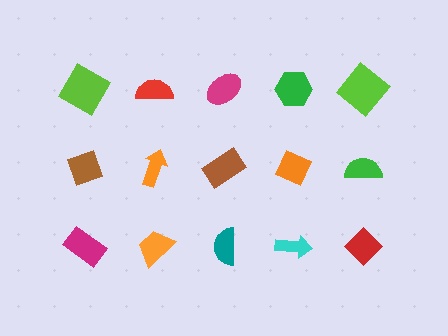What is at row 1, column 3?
A magenta ellipse.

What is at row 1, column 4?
A green hexagon.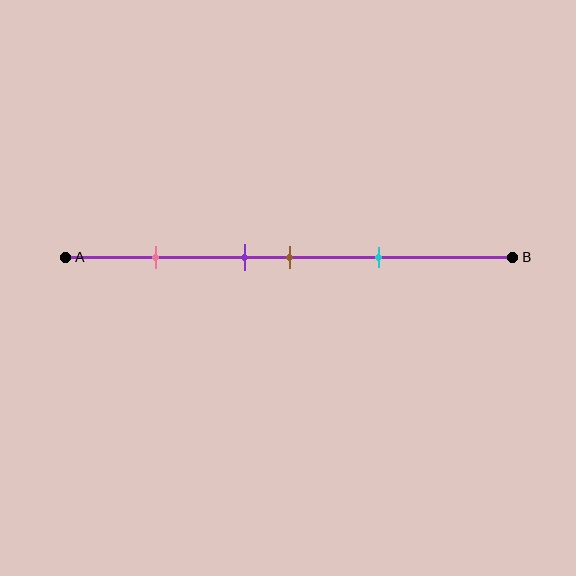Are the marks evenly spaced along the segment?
No, the marks are not evenly spaced.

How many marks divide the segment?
There are 4 marks dividing the segment.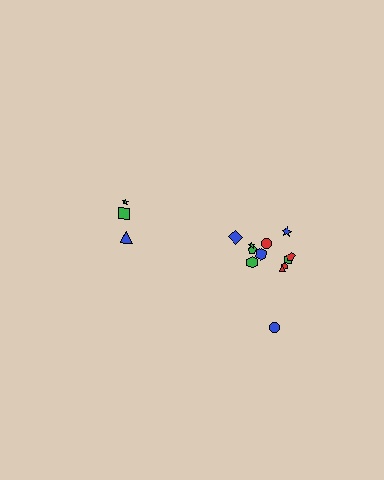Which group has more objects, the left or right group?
The right group.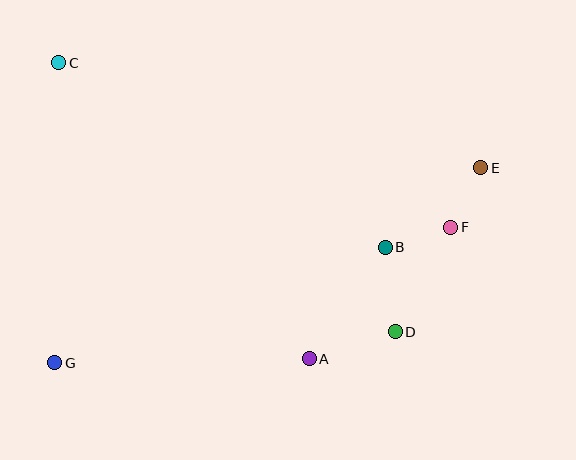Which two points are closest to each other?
Points E and F are closest to each other.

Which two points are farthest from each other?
Points E and G are farthest from each other.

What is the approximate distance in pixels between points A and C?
The distance between A and C is approximately 388 pixels.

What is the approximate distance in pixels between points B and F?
The distance between B and F is approximately 69 pixels.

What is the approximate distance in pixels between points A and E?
The distance between A and E is approximately 257 pixels.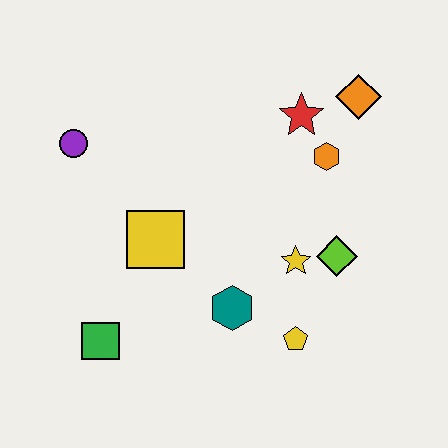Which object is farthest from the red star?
The green square is farthest from the red star.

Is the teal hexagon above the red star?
No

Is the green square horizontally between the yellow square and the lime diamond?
No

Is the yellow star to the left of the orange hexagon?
Yes